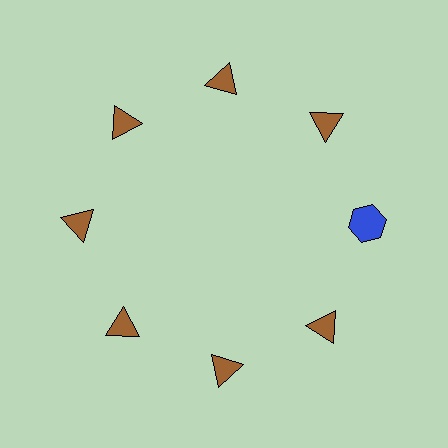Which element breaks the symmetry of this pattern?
The blue hexagon at roughly the 3 o'clock position breaks the symmetry. All other shapes are brown triangles.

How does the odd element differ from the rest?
It differs in both color (blue instead of brown) and shape (hexagon instead of triangle).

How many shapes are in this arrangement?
There are 8 shapes arranged in a ring pattern.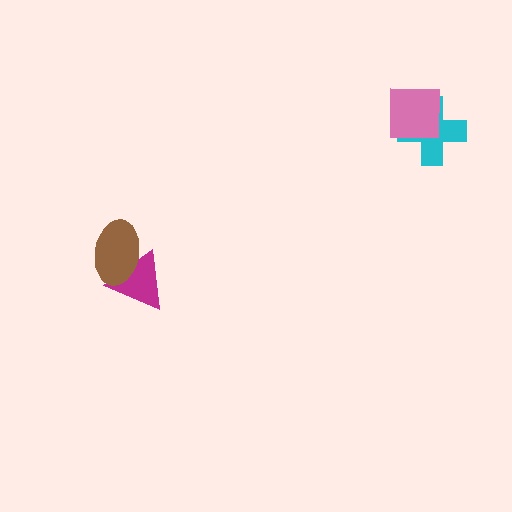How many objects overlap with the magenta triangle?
1 object overlaps with the magenta triangle.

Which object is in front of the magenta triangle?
The brown ellipse is in front of the magenta triangle.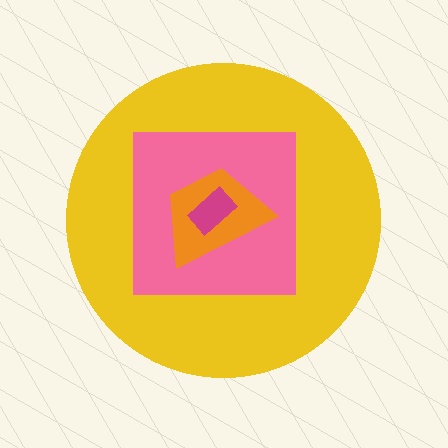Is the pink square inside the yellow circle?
Yes.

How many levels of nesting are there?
4.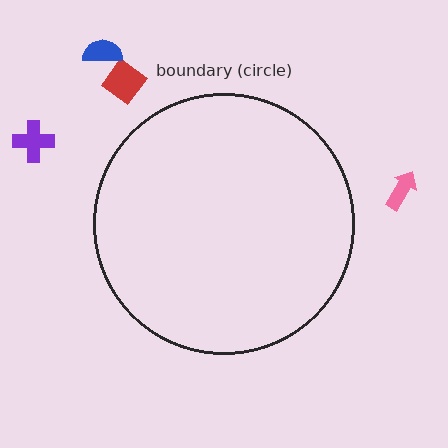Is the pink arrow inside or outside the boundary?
Outside.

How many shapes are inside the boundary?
0 inside, 4 outside.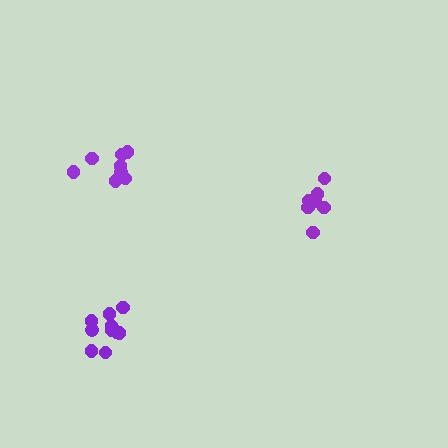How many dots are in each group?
Group 1: 7 dots, Group 2: 10 dots, Group 3: 8 dots (25 total).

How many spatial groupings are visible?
There are 3 spatial groupings.